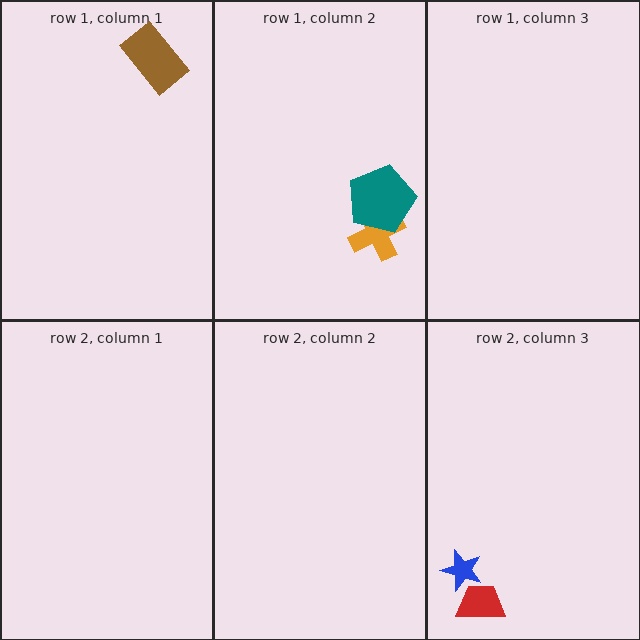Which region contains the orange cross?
The row 1, column 2 region.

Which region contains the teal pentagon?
The row 1, column 2 region.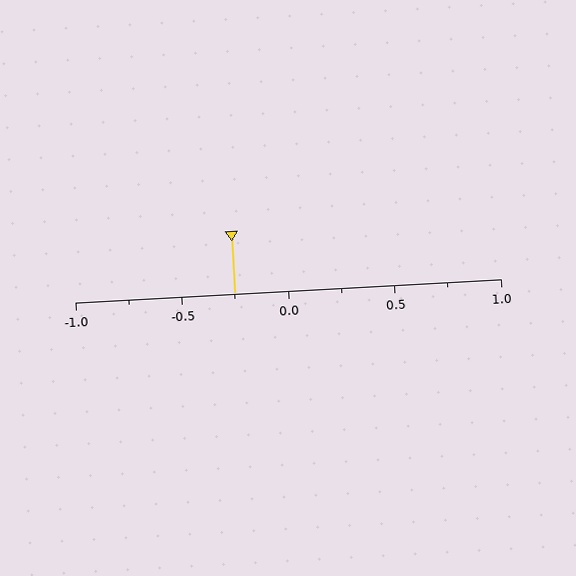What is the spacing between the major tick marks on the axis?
The major ticks are spaced 0.5 apart.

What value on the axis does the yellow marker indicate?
The marker indicates approximately -0.25.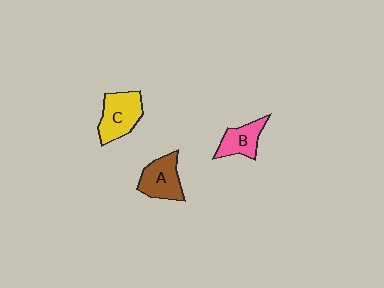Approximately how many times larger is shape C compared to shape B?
Approximately 1.4 times.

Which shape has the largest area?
Shape C (yellow).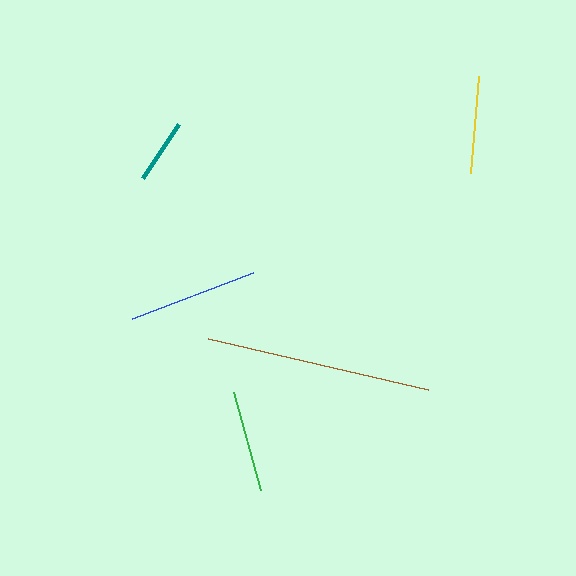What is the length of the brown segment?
The brown segment is approximately 225 pixels long.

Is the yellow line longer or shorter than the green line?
The green line is longer than the yellow line.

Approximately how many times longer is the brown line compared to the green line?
The brown line is approximately 2.2 times the length of the green line.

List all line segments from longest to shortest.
From longest to shortest: brown, blue, green, yellow, teal.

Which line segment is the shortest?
The teal line is the shortest at approximately 65 pixels.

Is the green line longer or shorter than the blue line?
The blue line is longer than the green line.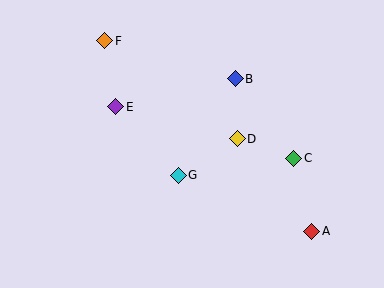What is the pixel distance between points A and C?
The distance between A and C is 76 pixels.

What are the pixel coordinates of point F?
Point F is at (105, 41).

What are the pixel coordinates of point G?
Point G is at (178, 175).